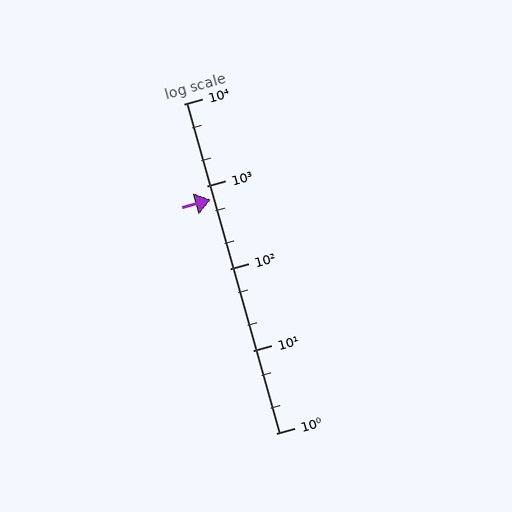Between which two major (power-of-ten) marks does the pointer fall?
The pointer is between 100 and 1000.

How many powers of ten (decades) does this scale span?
The scale spans 4 decades, from 1 to 10000.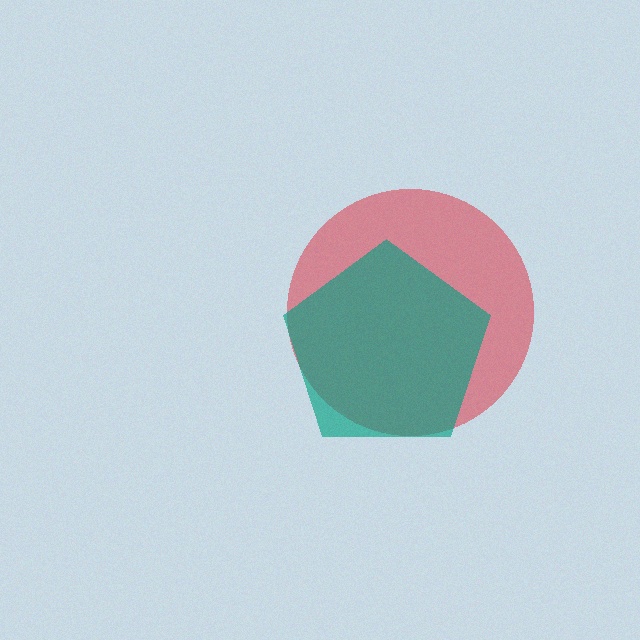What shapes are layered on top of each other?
The layered shapes are: a red circle, a teal pentagon.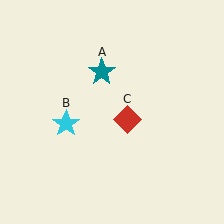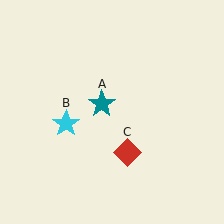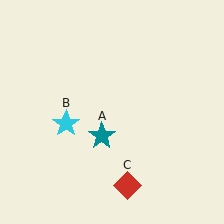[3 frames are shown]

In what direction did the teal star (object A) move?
The teal star (object A) moved down.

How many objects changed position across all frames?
2 objects changed position: teal star (object A), red diamond (object C).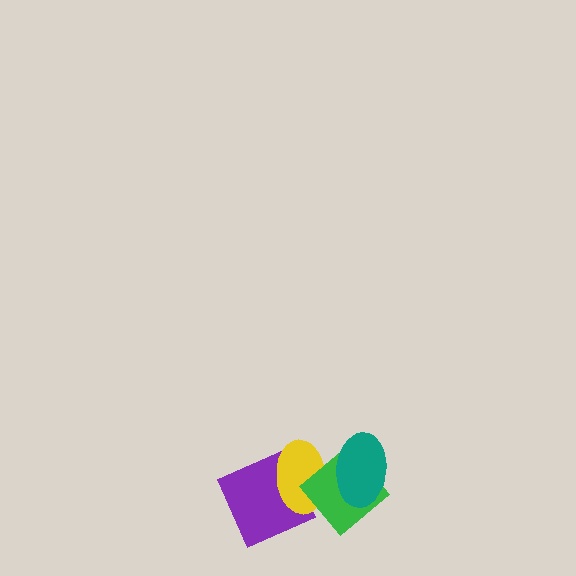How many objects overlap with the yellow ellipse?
3 objects overlap with the yellow ellipse.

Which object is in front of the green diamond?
The teal ellipse is in front of the green diamond.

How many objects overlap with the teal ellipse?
2 objects overlap with the teal ellipse.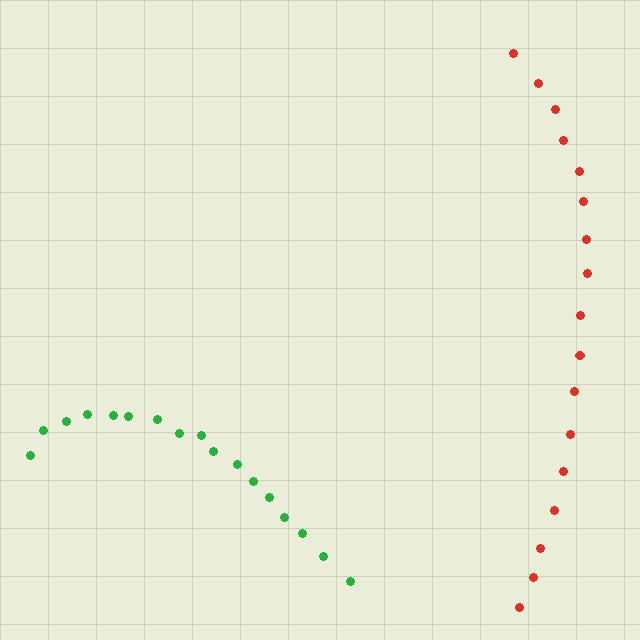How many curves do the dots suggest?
There are 2 distinct paths.